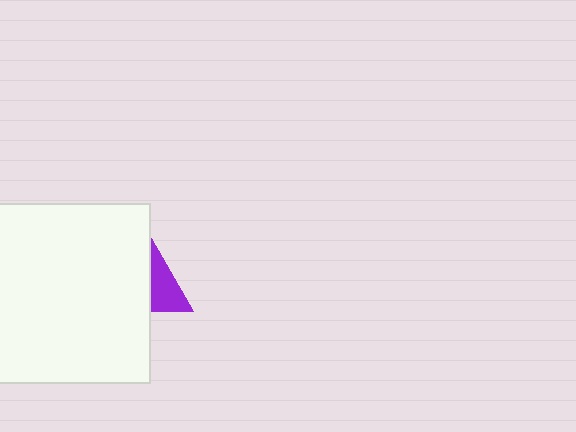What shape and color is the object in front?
The object in front is a white square.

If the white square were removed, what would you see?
You would see the complete purple triangle.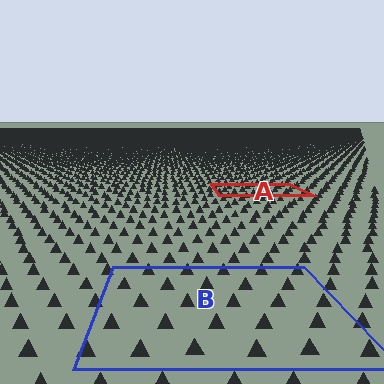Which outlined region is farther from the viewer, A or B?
Region A is farther from the viewer — the texture elements inside it appear smaller and more densely packed.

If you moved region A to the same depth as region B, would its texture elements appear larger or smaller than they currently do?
They would appear larger. At a closer depth, the same texture elements are projected at a bigger on-screen size.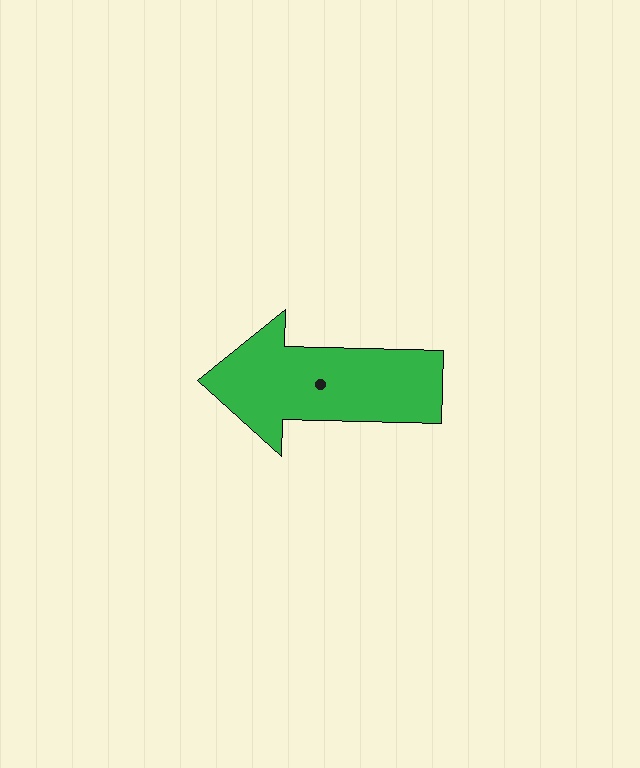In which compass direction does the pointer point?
West.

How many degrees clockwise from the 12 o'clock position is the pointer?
Approximately 271 degrees.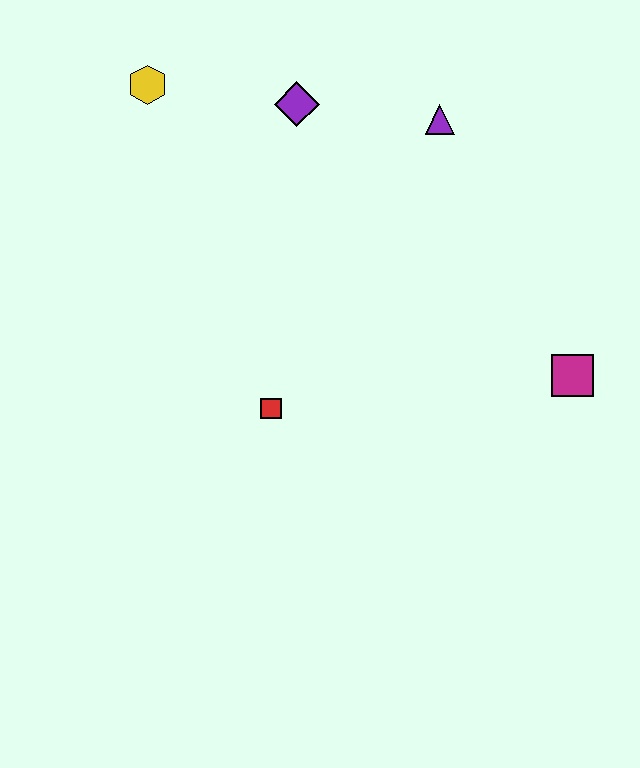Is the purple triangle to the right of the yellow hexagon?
Yes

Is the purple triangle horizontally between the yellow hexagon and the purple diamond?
No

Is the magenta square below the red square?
No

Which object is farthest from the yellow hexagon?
The magenta square is farthest from the yellow hexagon.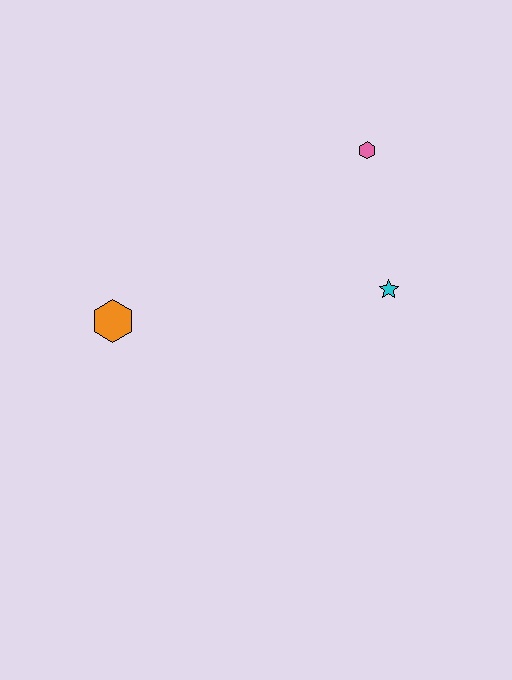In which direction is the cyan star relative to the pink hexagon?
The cyan star is below the pink hexagon.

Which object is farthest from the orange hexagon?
The pink hexagon is farthest from the orange hexagon.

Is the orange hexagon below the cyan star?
Yes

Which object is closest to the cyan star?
The pink hexagon is closest to the cyan star.